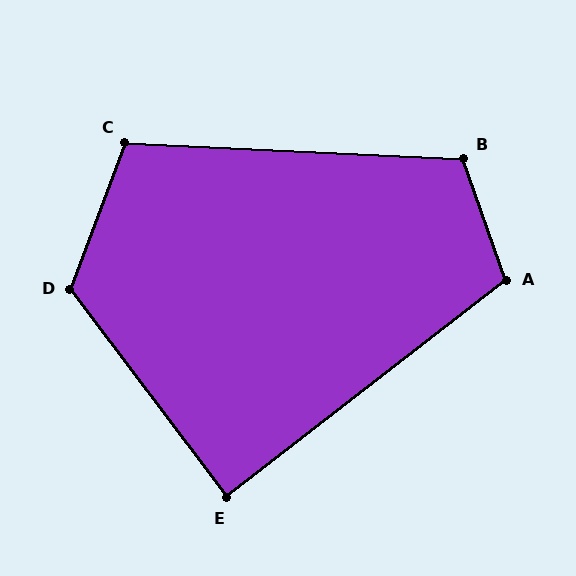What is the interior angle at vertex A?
Approximately 109 degrees (obtuse).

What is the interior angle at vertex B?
Approximately 112 degrees (obtuse).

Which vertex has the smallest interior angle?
E, at approximately 89 degrees.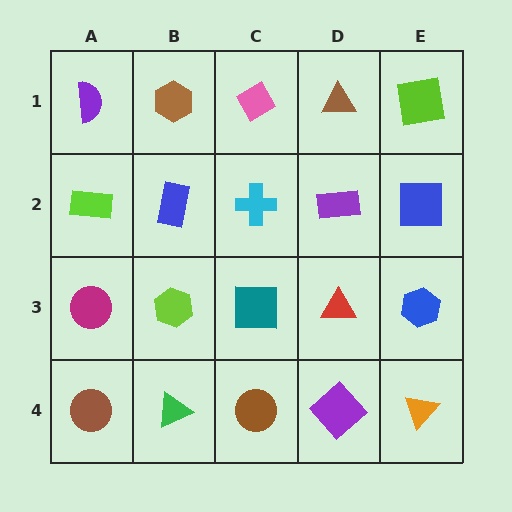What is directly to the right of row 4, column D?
An orange triangle.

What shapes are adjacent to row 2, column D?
A brown triangle (row 1, column D), a red triangle (row 3, column D), a cyan cross (row 2, column C), a blue square (row 2, column E).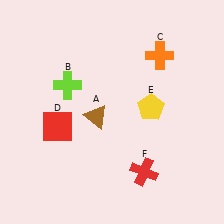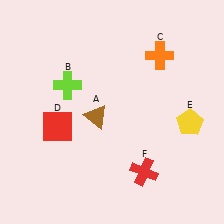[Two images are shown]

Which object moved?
The yellow pentagon (E) moved right.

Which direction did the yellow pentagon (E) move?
The yellow pentagon (E) moved right.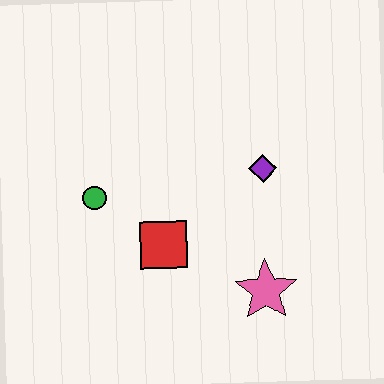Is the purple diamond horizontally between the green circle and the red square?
No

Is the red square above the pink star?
Yes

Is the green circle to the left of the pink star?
Yes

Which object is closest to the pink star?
The red square is closest to the pink star.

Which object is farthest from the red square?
The purple diamond is farthest from the red square.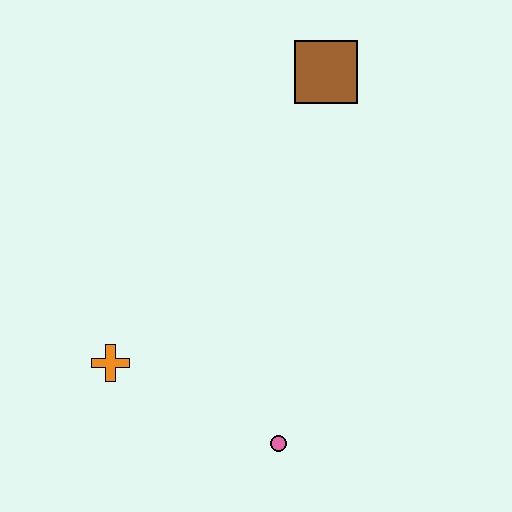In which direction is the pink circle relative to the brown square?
The pink circle is below the brown square.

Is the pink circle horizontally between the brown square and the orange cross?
Yes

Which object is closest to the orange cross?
The pink circle is closest to the orange cross.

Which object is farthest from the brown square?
The pink circle is farthest from the brown square.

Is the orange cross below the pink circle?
No